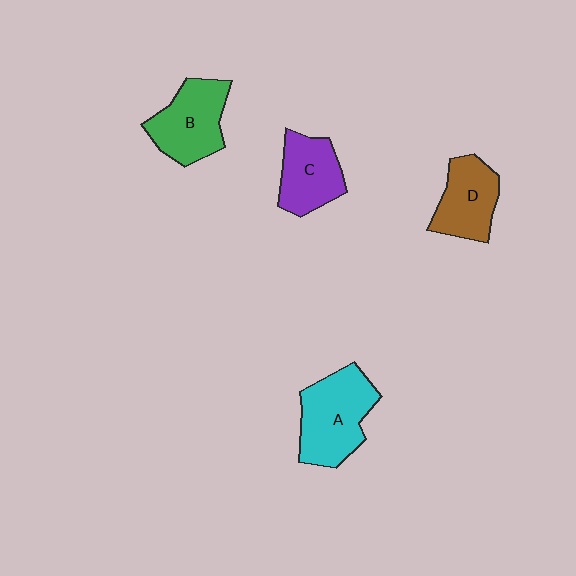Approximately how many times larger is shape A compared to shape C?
Approximately 1.4 times.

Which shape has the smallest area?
Shape C (purple).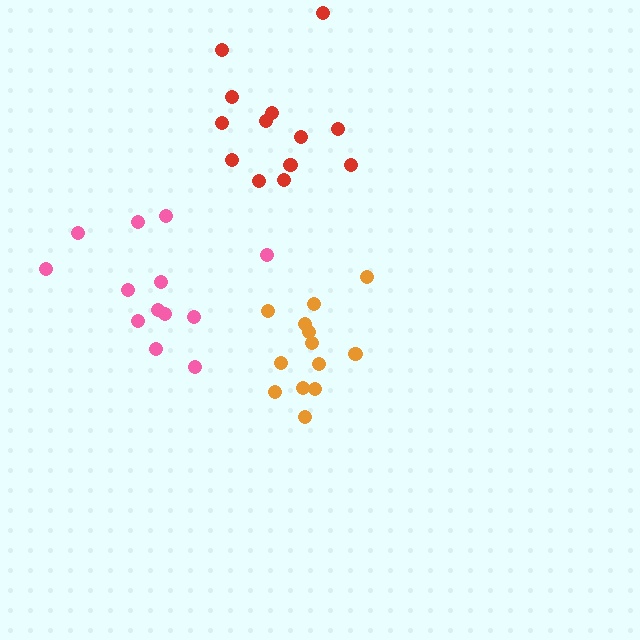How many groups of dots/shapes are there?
There are 3 groups.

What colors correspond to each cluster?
The clusters are colored: orange, pink, red.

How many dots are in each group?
Group 1: 13 dots, Group 2: 13 dots, Group 3: 13 dots (39 total).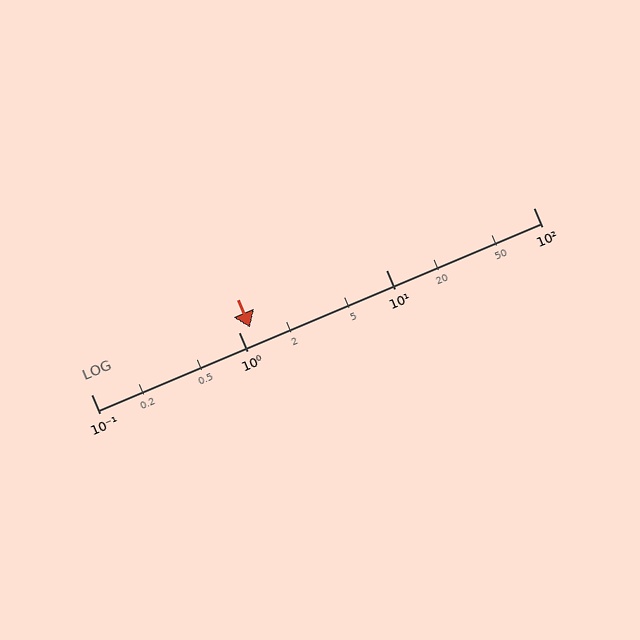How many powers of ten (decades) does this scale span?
The scale spans 3 decades, from 0.1 to 100.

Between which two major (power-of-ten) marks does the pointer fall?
The pointer is between 1 and 10.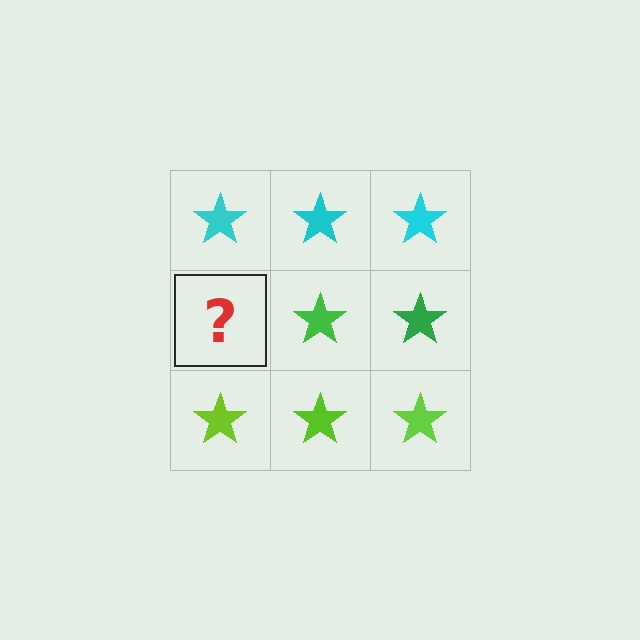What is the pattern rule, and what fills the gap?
The rule is that each row has a consistent color. The gap should be filled with a green star.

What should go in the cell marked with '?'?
The missing cell should contain a green star.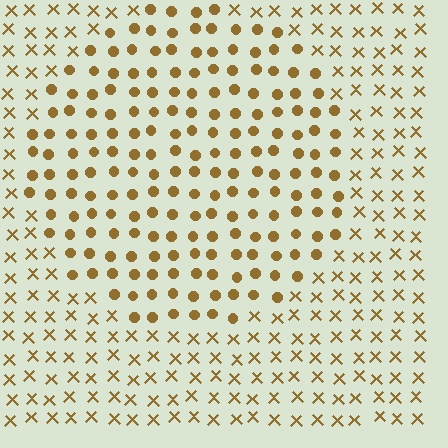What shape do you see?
I see a circle.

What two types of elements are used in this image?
The image uses circles inside the circle region and X marks outside it.